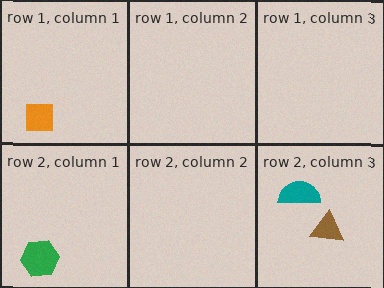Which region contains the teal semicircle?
The row 2, column 3 region.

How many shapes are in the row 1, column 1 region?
1.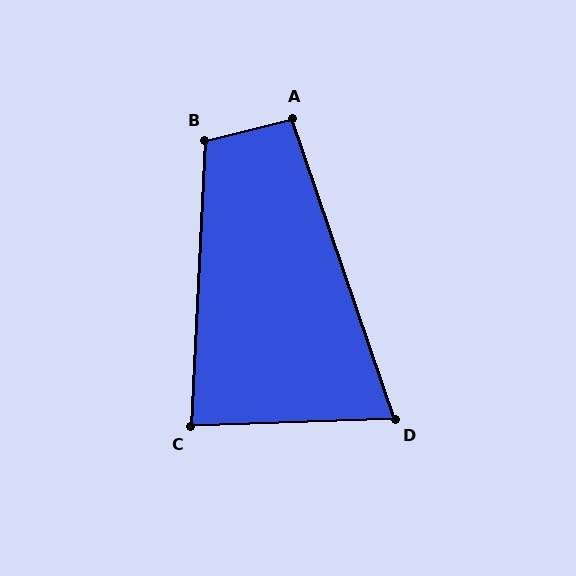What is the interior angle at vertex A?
Approximately 95 degrees (approximately right).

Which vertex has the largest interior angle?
B, at approximately 107 degrees.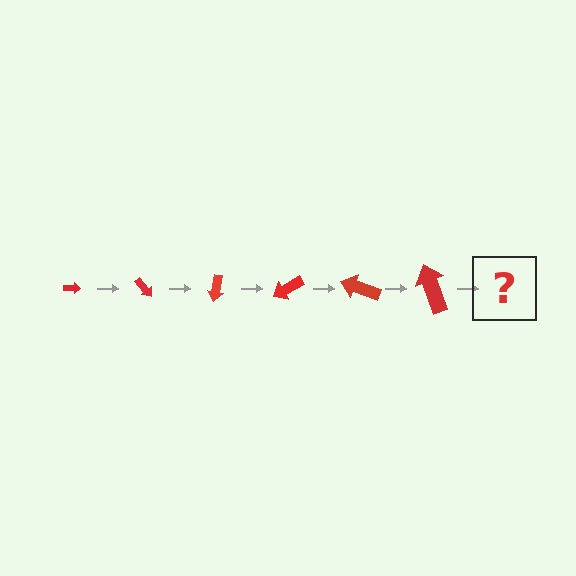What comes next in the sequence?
The next element should be an arrow, larger than the previous one and rotated 300 degrees from the start.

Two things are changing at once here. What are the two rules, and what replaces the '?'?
The two rules are that the arrow grows larger each step and it rotates 50 degrees each step. The '?' should be an arrow, larger than the previous one and rotated 300 degrees from the start.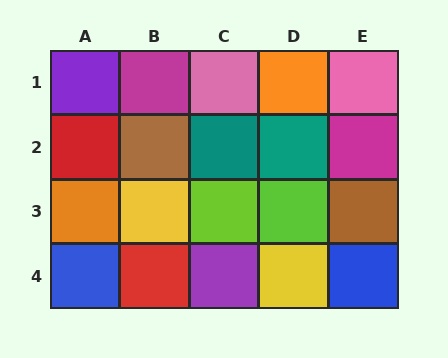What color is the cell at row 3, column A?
Orange.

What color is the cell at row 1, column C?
Pink.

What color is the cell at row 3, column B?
Yellow.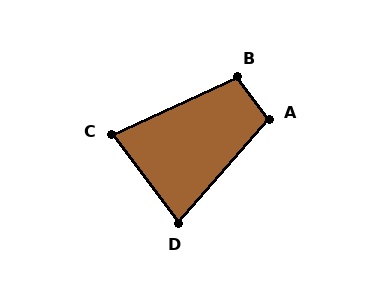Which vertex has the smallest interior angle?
D, at approximately 78 degrees.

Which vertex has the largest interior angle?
B, at approximately 102 degrees.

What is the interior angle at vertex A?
Approximately 102 degrees (obtuse).